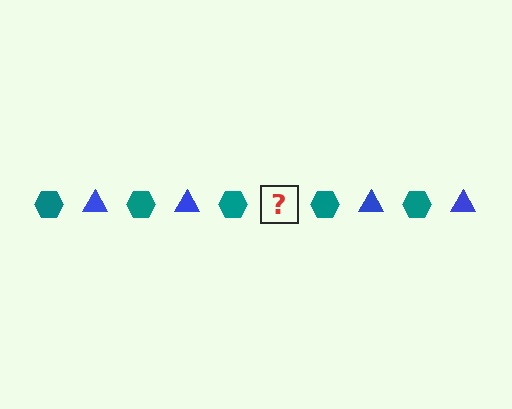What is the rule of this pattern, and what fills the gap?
The rule is that the pattern alternates between teal hexagon and blue triangle. The gap should be filled with a blue triangle.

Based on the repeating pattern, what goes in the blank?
The blank should be a blue triangle.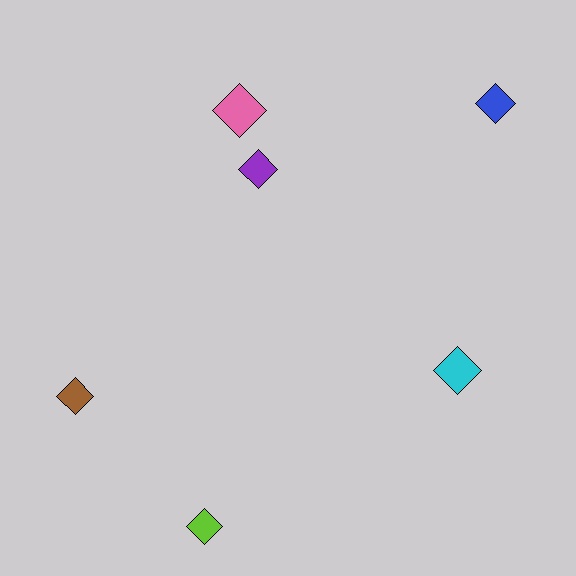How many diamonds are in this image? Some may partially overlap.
There are 6 diamonds.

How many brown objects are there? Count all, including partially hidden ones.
There is 1 brown object.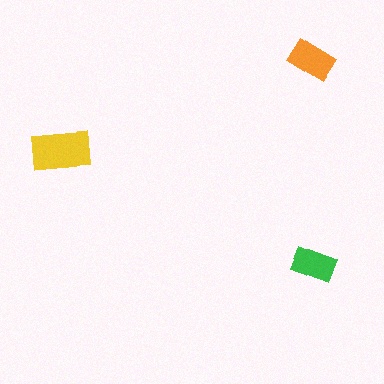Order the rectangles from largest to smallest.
the yellow one, the orange one, the green one.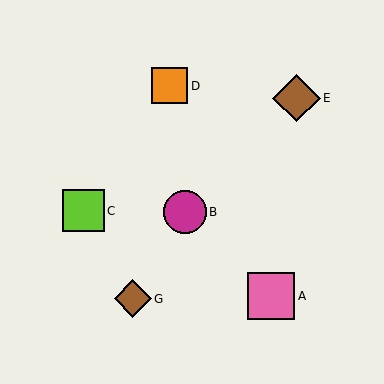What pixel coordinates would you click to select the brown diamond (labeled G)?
Click at (133, 299) to select the brown diamond G.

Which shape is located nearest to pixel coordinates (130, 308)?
The brown diamond (labeled G) at (133, 299) is nearest to that location.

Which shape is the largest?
The pink square (labeled A) is the largest.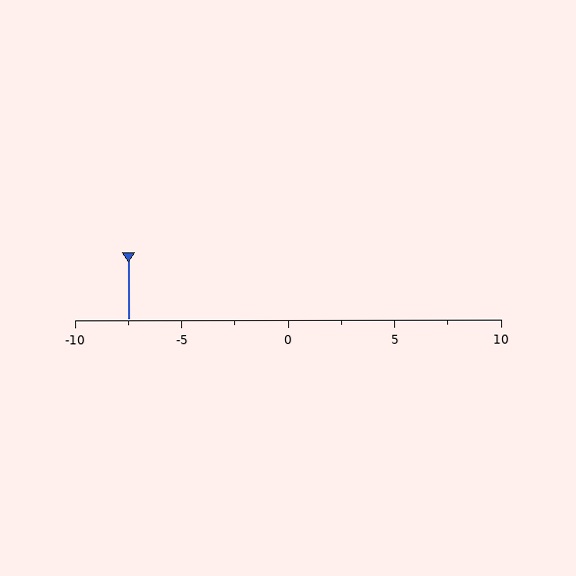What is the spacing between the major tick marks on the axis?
The major ticks are spaced 5 apart.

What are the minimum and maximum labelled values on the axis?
The axis runs from -10 to 10.